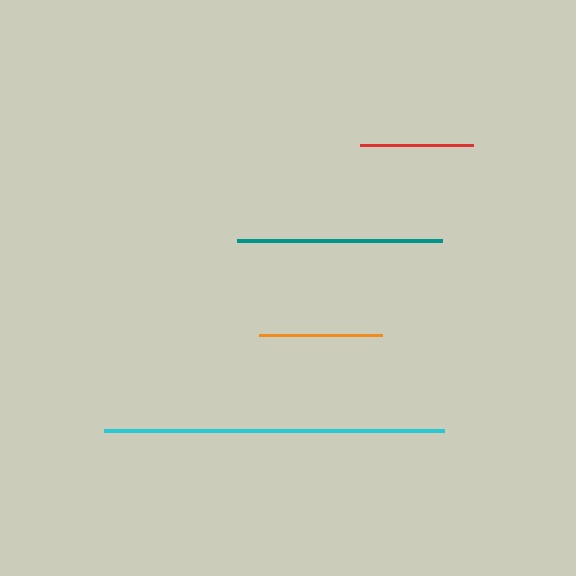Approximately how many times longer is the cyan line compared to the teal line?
The cyan line is approximately 1.7 times the length of the teal line.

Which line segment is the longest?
The cyan line is the longest at approximately 340 pixels.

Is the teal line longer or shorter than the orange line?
The teal line is longer than the orange line.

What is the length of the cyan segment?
The cyan segment is approximately 340 pixels long.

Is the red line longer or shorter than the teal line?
The teal line is longer than the red line.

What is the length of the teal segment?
The teal segment is approximately 204 pixels long.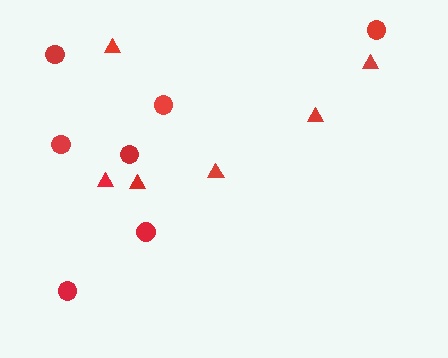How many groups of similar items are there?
There are 2 groups: one group of triangles (6) and one group of circles (7).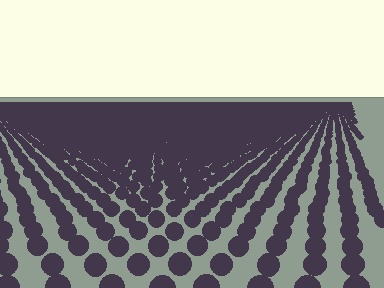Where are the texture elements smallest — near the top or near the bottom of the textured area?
Near the top.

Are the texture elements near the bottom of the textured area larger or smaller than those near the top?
Larger. Near the bottom, elements are closer to the viewer and appear at a bigger on-screen size.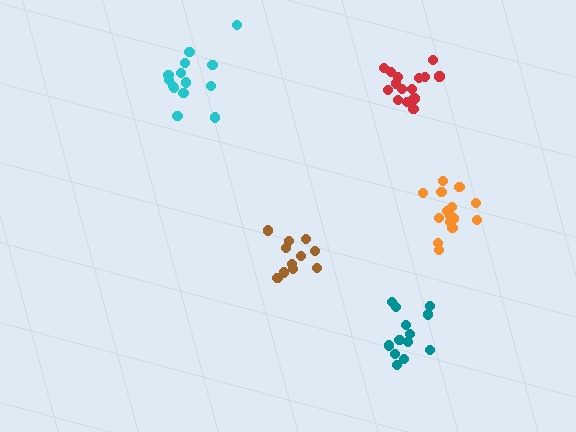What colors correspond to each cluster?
The clusters are colored: brown, teal, red, cyan, orange.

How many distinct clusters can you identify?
There are 5 distinct clusters.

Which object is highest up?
The cyan cluster is topmost.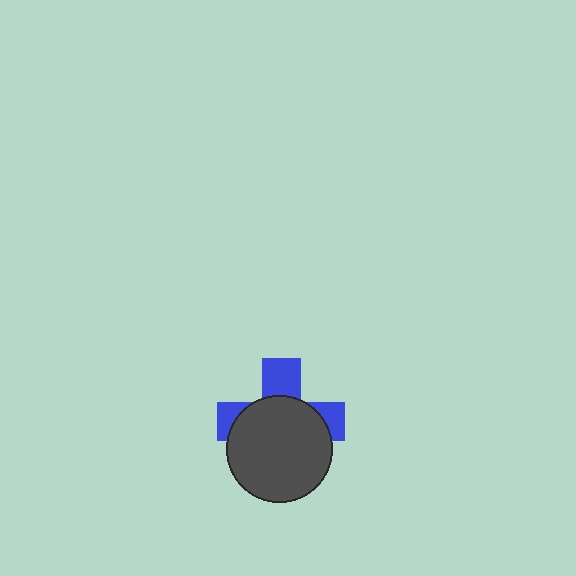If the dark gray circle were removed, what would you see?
You would see the complete blue cross.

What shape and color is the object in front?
The object in front is a dark gray circle.